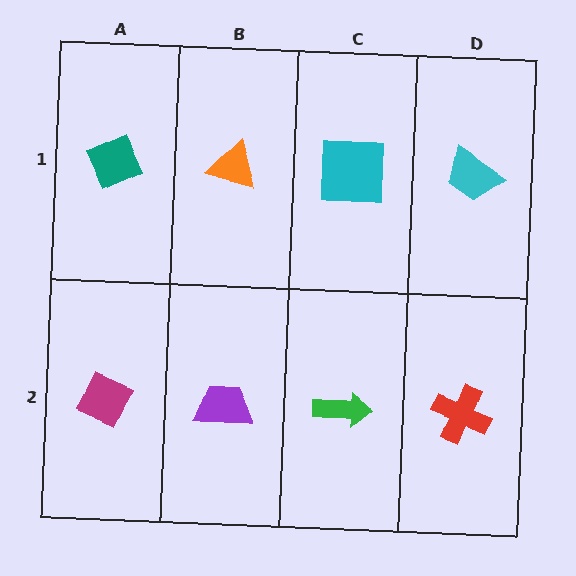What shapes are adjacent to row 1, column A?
A magenta diamond (row 2, column A), an orange triangle (row 1, column B).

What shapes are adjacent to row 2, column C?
A cyan square (row 1, column C), a purple trapezoid (row 2, column B), a red cross (row 2, column D).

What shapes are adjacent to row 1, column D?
A red cross (row 2, column D), a cyan square (row 1, column C).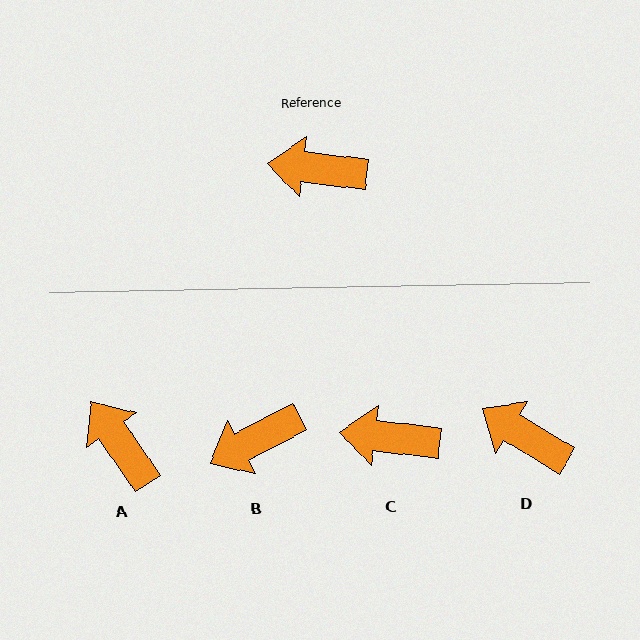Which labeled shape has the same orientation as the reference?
C.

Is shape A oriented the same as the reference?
No, it is off by about 49 degrees.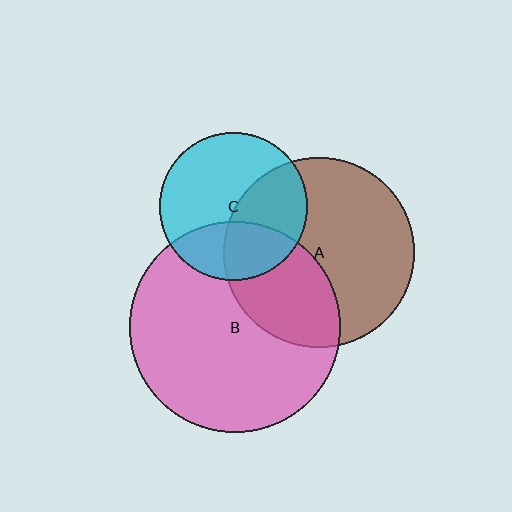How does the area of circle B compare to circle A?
Approximately 1.2 times.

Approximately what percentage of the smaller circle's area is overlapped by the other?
Approximately 40%.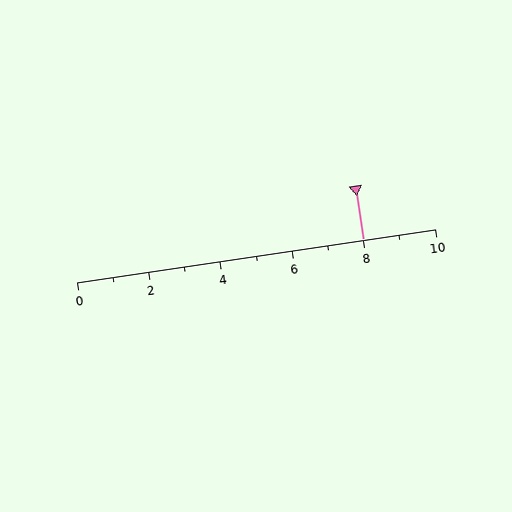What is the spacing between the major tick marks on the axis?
The major ticks are spaced 2 apart.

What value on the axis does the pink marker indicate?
The marker indicates approximately 8.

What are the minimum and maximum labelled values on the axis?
The axis runs from 0 to 10.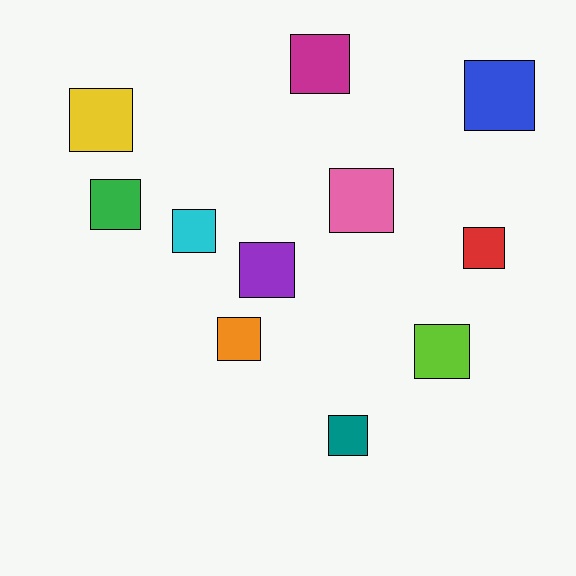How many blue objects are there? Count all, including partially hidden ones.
There is 1 blue object.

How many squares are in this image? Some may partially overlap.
There are 11 squares.